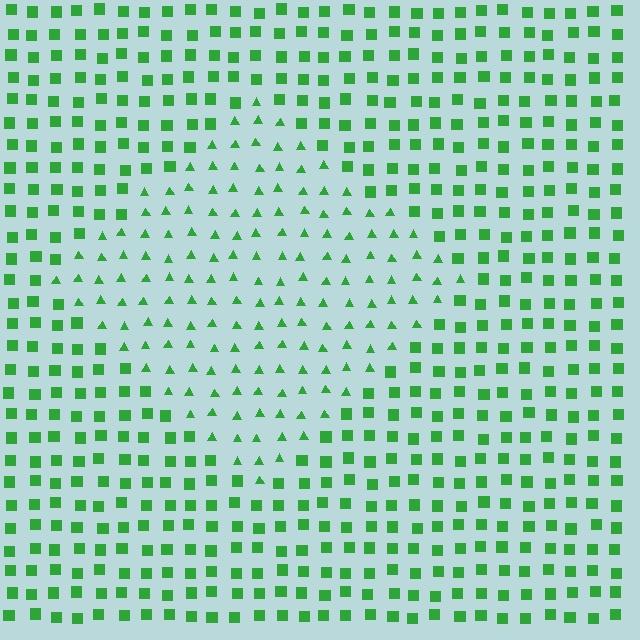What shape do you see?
I see a diamond.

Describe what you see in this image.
The image is filled with small green elements arranged in a uniform grid. A diamond-shaped region contains triangles, while the surrounding area contains squares. The boundary is defined purely by the change in element shape.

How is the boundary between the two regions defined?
The boundary is defined by a change in element shape: triangles inside vs. squares outside. All elements share the same color and spacing.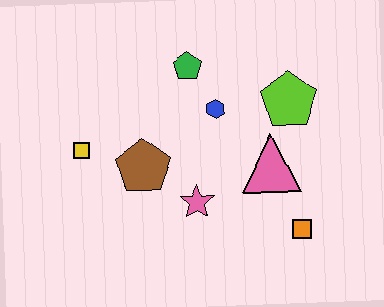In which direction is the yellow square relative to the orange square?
The yellow square is to the left of the orange square.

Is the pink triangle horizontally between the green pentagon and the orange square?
Yes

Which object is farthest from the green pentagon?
The orange square is farthest from the green pentagon.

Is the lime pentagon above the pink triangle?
Yes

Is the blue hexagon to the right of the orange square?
No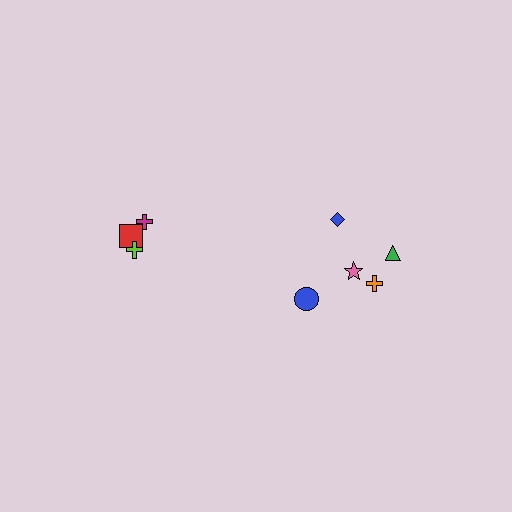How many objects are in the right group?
There are 5 objects.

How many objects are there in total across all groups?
There are 8 objects.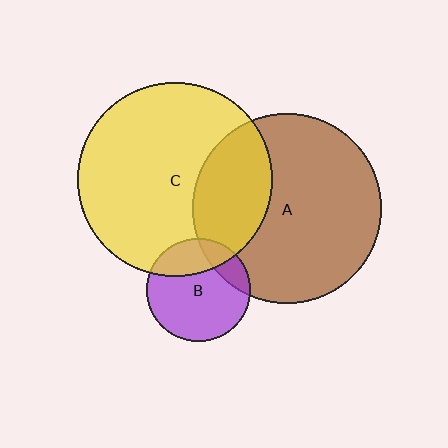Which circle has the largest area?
Circle C (yellow).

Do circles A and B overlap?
Yes.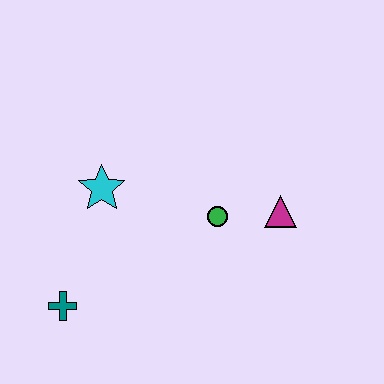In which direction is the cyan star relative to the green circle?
The cyan star is to the left of the green circle.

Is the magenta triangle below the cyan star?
Yes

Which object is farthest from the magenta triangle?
The teal cross is farthest from the magenta triangle.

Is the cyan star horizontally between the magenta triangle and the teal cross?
Yes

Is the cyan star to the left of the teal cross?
No